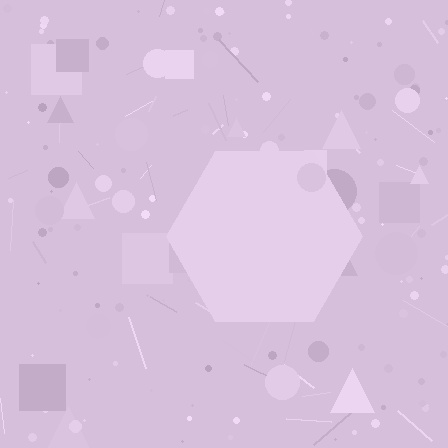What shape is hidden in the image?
A hexagon is hidden in the image.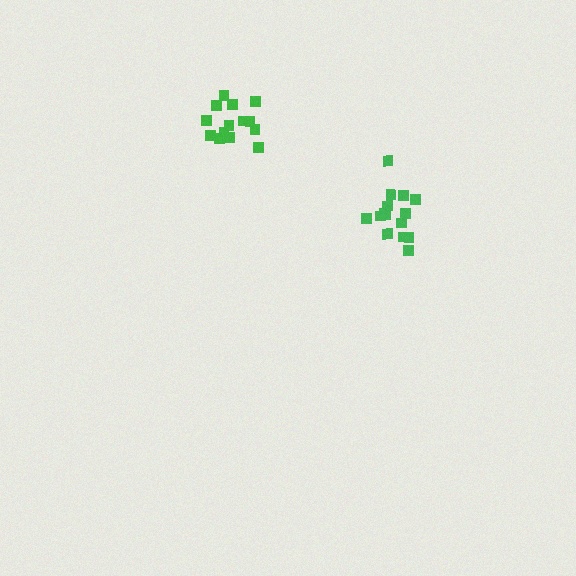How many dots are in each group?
Group 1: 15 dots, Group 2: 14 dots (29 total).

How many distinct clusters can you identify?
There are 2 distinct clusters.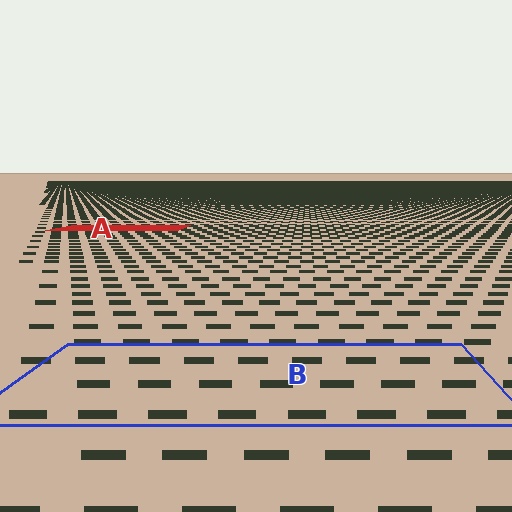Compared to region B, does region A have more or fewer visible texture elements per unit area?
Region A has more texture elements per unit area — they are packed more densely because it is farther away.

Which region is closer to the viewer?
Region B is closer. The texture elements there are larger and more spread out.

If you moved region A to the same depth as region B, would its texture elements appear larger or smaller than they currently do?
They would appear larger. At a closer depth, the same texture elements are projected at a bigger on-screen size.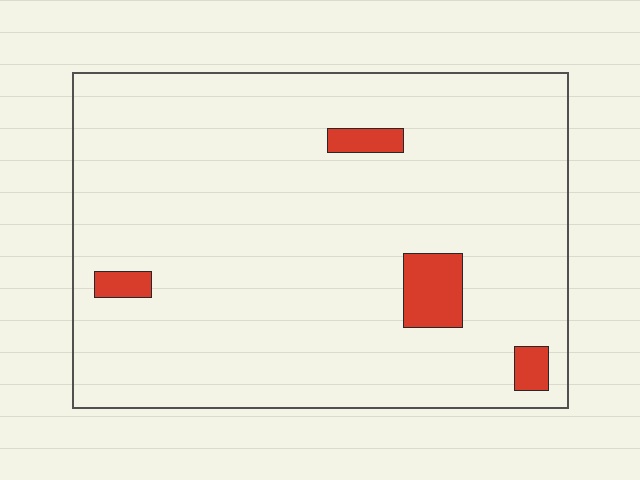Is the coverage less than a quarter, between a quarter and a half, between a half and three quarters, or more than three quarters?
Less than a quarter.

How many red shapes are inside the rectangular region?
4.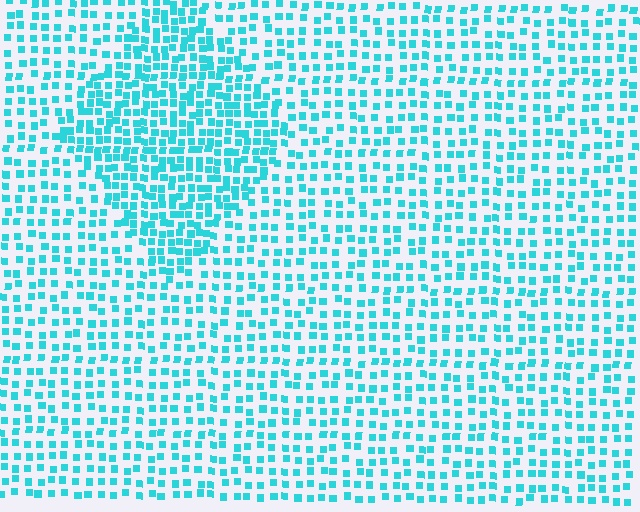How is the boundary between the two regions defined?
The boundary is defined by a change in element density (approximately 1.8x ratio). All elements are the same color, size, and shape.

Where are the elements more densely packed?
The elements are more densely packed inside the diamond boundary.